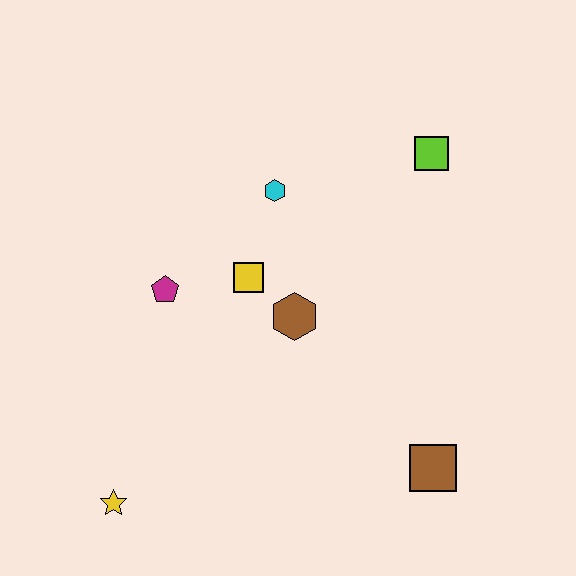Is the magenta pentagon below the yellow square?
Yes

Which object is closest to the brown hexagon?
The yellow square is closest to the brown hexagon.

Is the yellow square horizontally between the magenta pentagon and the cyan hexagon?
Yes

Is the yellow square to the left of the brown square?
Yes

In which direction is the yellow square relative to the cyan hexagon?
The yellow square is below the cyan hexagon.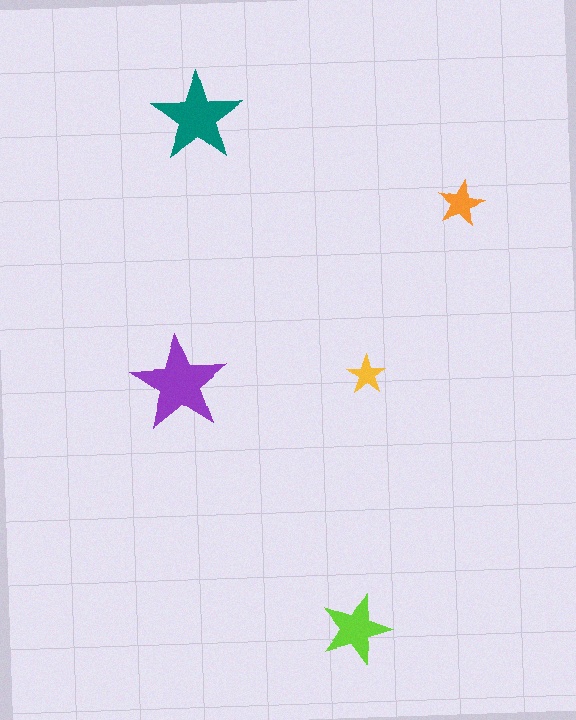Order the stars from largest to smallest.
the purple one, the teal one, the lime one, the orange one, the yellow one.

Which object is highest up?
The teal star is topmost.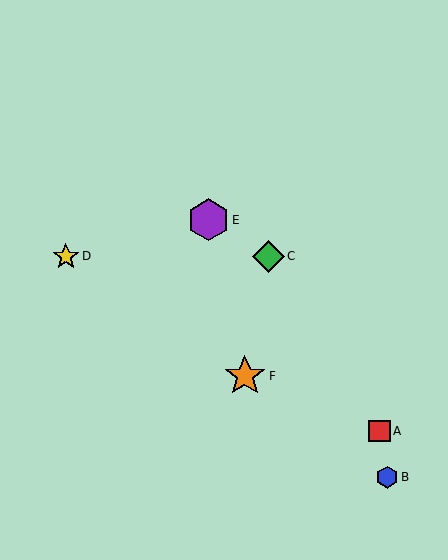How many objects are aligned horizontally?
2 objects (C, D) are aligned horizontally.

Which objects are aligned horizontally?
Objects C, D are aligned horizontally.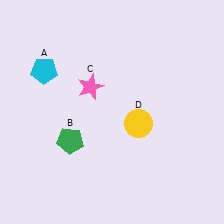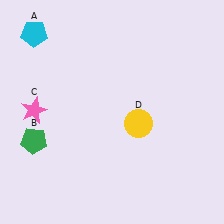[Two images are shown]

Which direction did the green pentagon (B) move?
The green pentagon (B) moved left.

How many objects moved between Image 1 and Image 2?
3 objects moved between the two images.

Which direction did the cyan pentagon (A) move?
The cyan pentagon (A) moved up.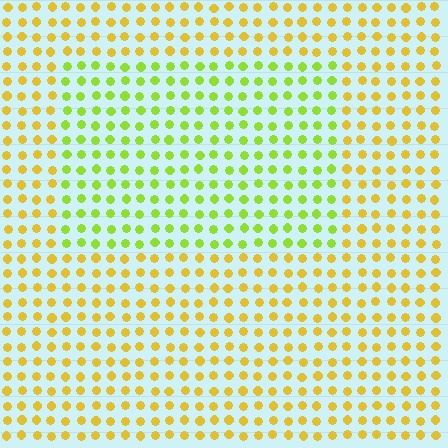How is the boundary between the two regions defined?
The boundary is defined purely by a slight shift in hue (about 40 degrees). Spacing, size, and orientation are identical on both sides.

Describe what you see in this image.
The image is filled with small yellow elements in a uniform arrangement. A rectangle-shaped region is visible where the elements are tinted to a slightly different hue, forming a subtle color boundary.